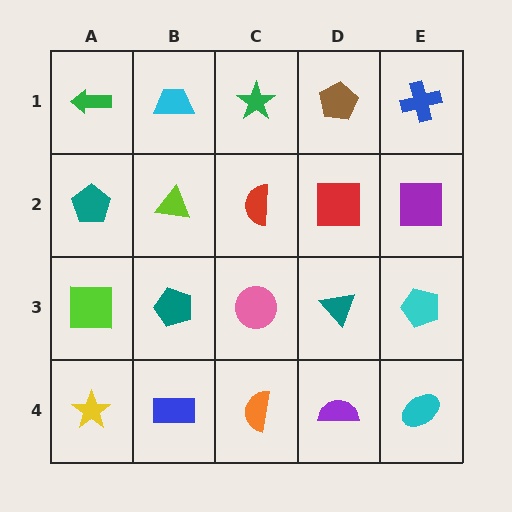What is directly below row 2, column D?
A teal triangle.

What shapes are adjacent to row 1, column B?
A lime triangle (row 2, column B), a green arrow (row 1, column A), a green star (row 1, column C).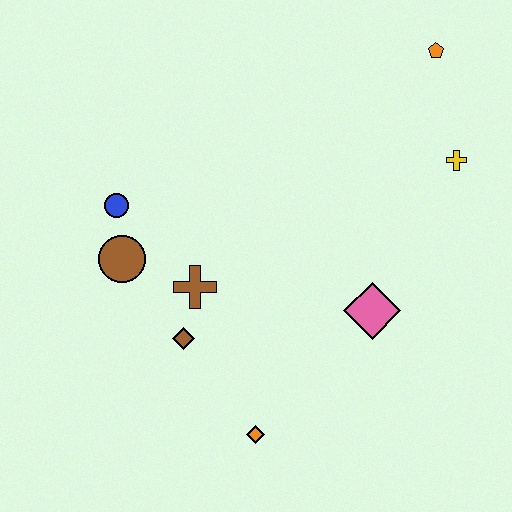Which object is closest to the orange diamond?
The brown diamond is closest to the orange diamond.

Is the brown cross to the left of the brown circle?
No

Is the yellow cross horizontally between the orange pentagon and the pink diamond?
No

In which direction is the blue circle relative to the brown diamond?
The blue circle is above the brown diamond.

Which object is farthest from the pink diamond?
The blue circle is farthest from the pink diamond.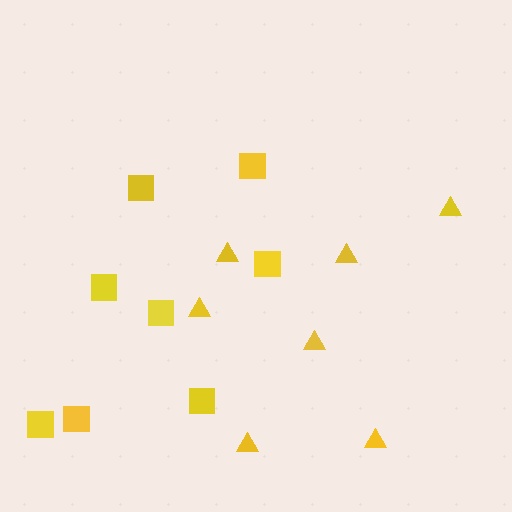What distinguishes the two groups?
There are 2 groups: one group of triangles (7) and one group of squares (8).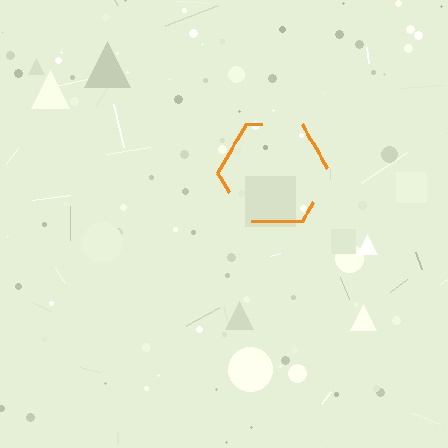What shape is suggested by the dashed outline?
The dashed outline suggests a hexagon.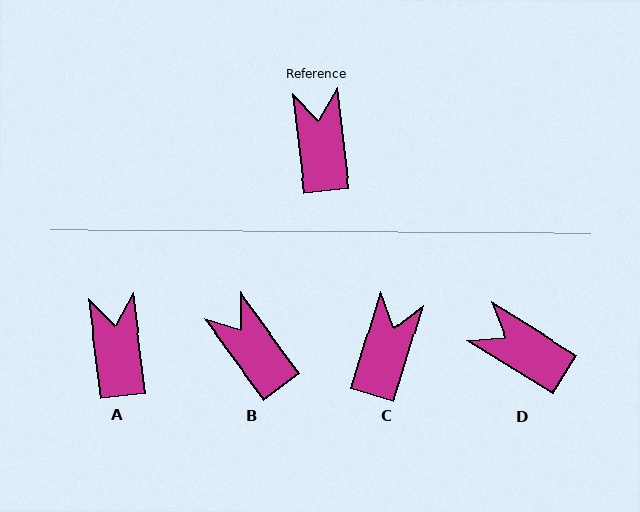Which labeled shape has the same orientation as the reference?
A.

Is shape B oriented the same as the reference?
No, it is off by about 29 degrees.